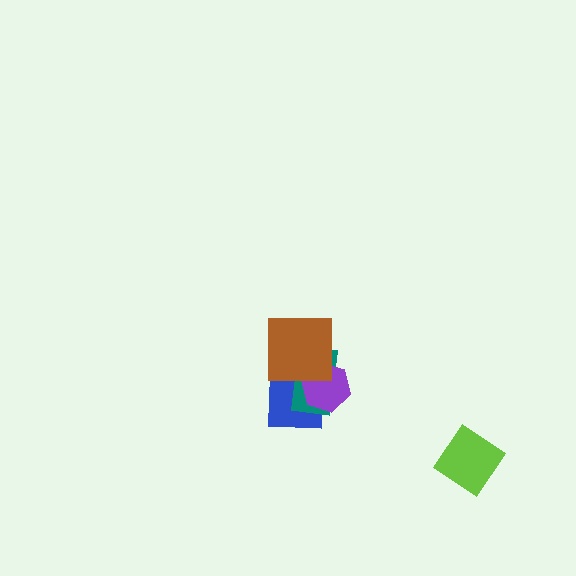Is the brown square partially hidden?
No, no other shape covers it.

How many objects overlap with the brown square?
3 objects overlap with the brown square.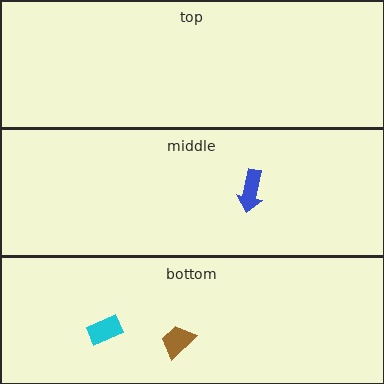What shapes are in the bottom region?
The brown trapezoid, the cyan rectangle.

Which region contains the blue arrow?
The middle region.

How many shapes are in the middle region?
1.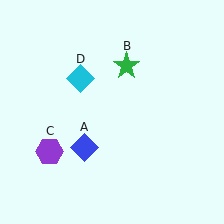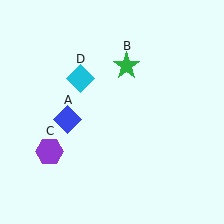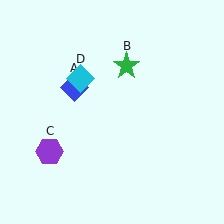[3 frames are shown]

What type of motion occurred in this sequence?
The blue diamond (object A) rotated clockwise around the center of the scene.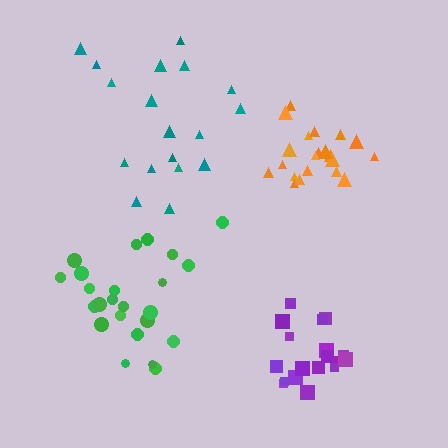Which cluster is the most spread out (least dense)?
Teal.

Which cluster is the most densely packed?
Purple.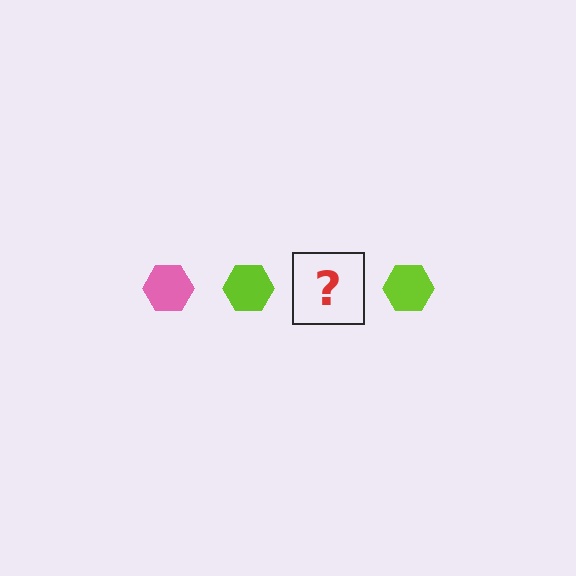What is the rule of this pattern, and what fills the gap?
The rule is that the pattern cycles through pink, lime hexagons. The gap should be filled with a pink hexagon.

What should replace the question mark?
The question mark should be replaced with a pink hexagon.